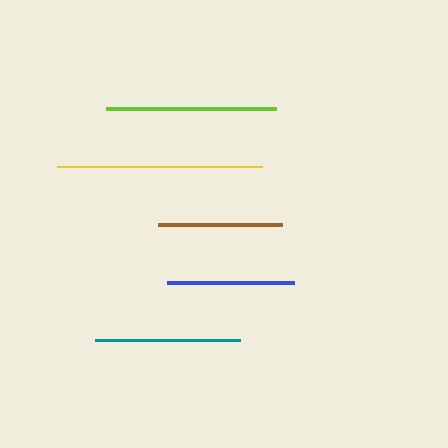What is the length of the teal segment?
The teal segment is approximately 145 pixels long.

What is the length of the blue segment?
The blue segment is approximately 127 pixels long.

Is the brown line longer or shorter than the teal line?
The teal line is longer than the brown line.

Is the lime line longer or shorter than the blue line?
The lime line is longer than the blue line.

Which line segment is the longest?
The yellow line is the longest at approximately 205 pixels.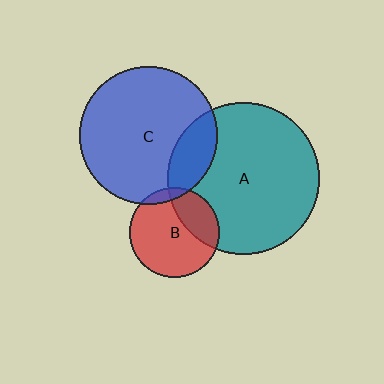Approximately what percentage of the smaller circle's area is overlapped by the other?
Approximately 10%.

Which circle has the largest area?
Circle A (teal).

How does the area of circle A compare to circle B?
Approximately 2.9 times.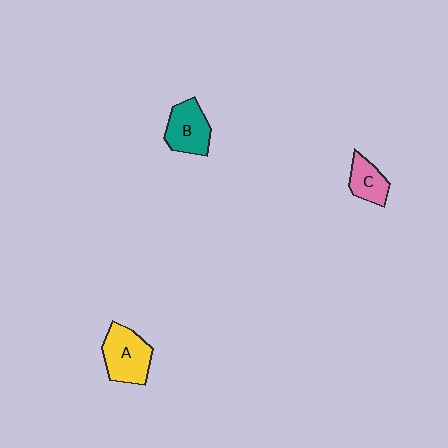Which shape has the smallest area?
Shape C (pink).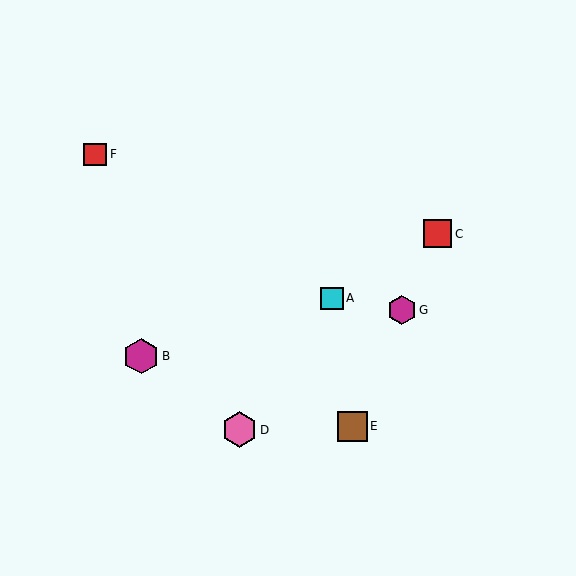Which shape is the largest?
The pink hexagon (labeled D) is the largest.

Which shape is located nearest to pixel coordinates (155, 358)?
The magenta hexagon (labeled B) at (141, 356) is nearest to that location.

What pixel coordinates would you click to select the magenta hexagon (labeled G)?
Click at (402, 310) to select the magenta hexagon G.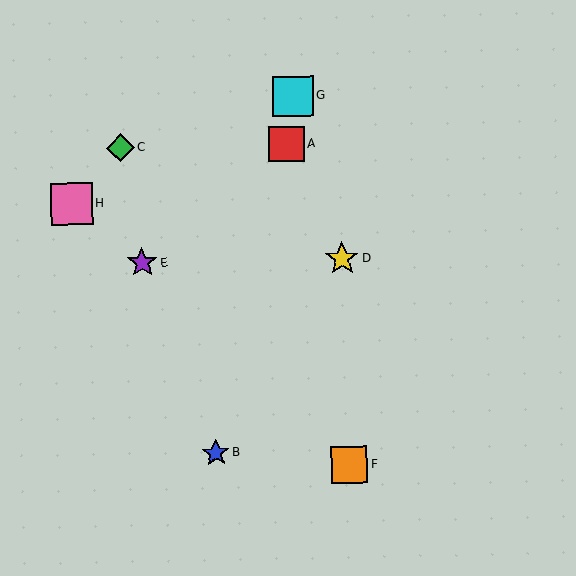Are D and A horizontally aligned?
No, D is at y≈258 and A is at y≈144.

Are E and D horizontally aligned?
Yes, both are at y≈263.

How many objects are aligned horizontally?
2 objects (D, E) are aligned horizontally.